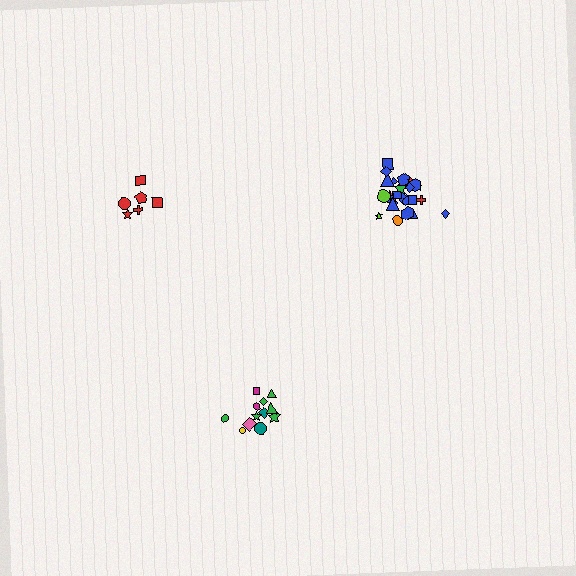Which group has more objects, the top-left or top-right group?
The top-right group.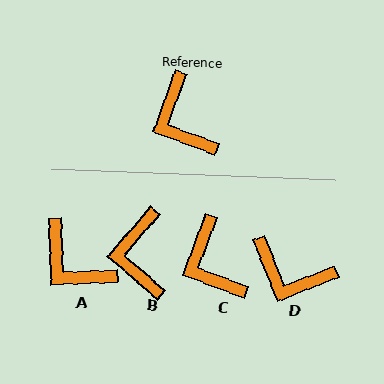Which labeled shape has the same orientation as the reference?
C.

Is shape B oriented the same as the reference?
No, it is off by about 21 degrees.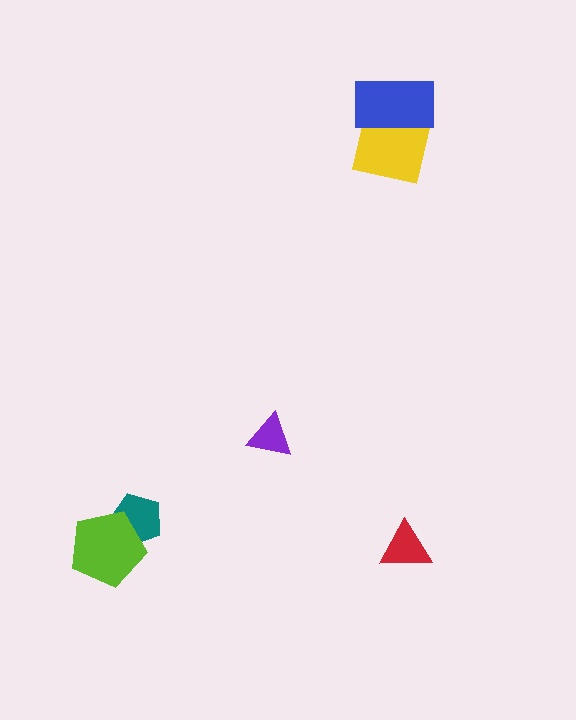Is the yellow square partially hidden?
Yes, it is partially covered by another shape.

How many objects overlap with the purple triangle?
0 objects overlap with the purple triangle.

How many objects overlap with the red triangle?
0 objects overlap with the red triangle.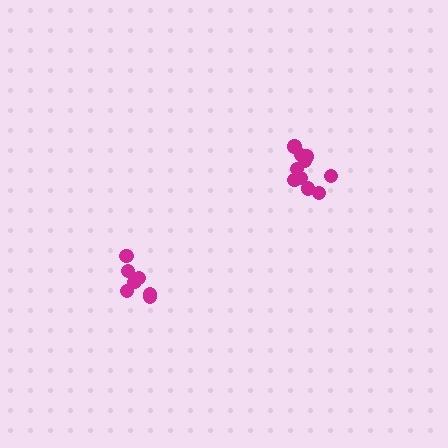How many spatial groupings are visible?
There are 2 spatial groupings.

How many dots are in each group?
Group 1: 8 dots, Group 2: 10 dots (18 total).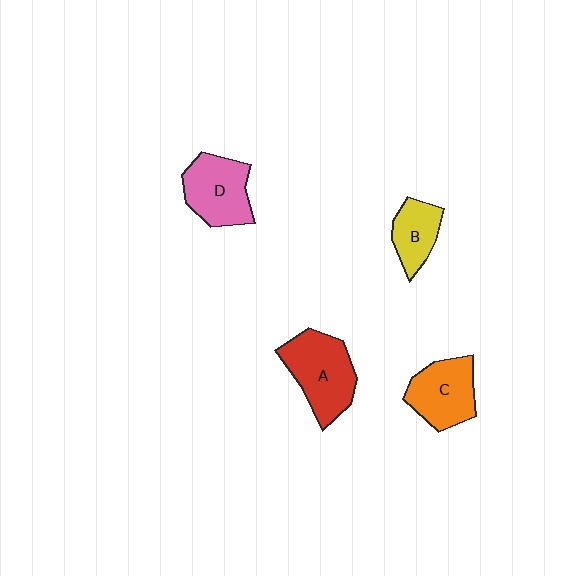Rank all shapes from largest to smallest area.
From largest to smallest: A (red), D (pink), C (orange), B (yellow).